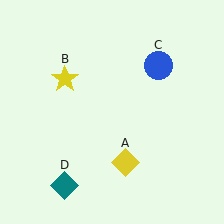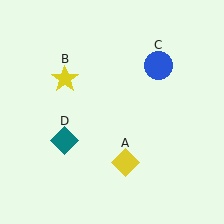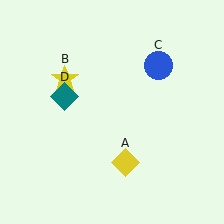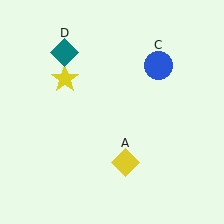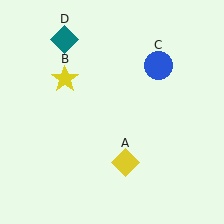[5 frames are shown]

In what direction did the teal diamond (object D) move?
The teal diamond (object D) moved up.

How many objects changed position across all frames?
1 object changed position: teal diamond (object D).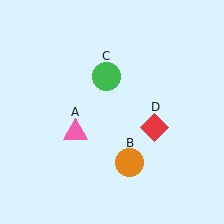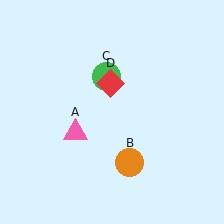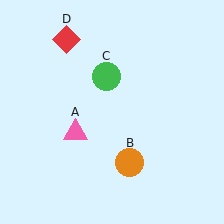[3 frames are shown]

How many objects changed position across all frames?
1 object changed position: red diamond (object D).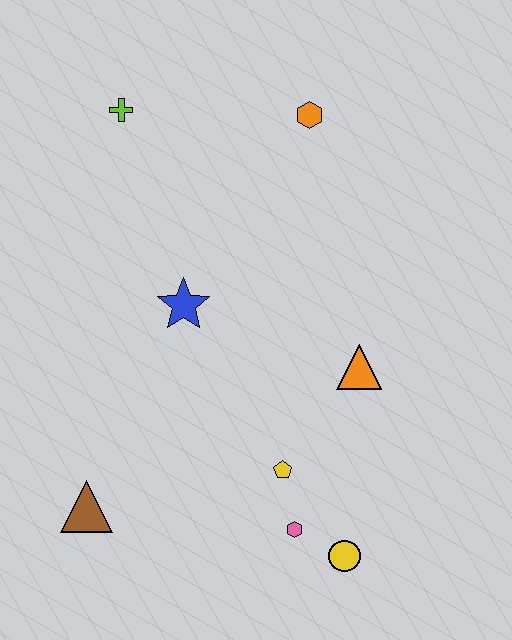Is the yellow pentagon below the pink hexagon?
No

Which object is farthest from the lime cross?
The yellow circle is farthest from the lime cross.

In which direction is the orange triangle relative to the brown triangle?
The orange triangle is to the right of the brown triangle.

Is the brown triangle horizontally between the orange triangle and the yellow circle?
No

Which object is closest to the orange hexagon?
The lime cross is closest to the orange hexagon.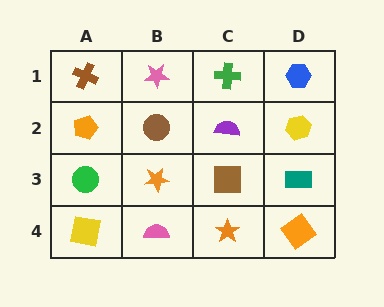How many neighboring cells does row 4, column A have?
2.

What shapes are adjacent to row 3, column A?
An orange pentagon (row 2, column A), a yellow square (row 4, column A), an orange star (row 3, column B).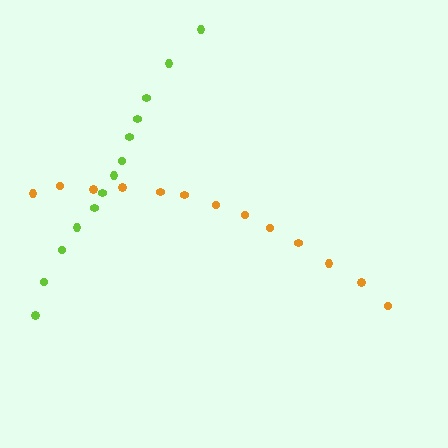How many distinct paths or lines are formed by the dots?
There are 2 distinct paths.